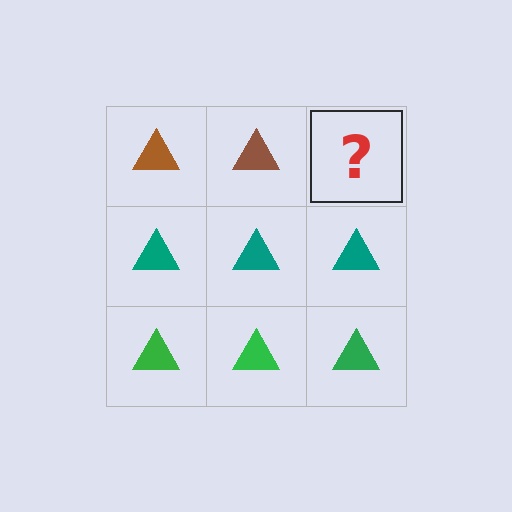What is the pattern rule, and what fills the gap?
The rule is that each row has a consistent color. The gap should be filled with a brown triangle.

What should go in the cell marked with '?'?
The missing cell should contain a brown triangle.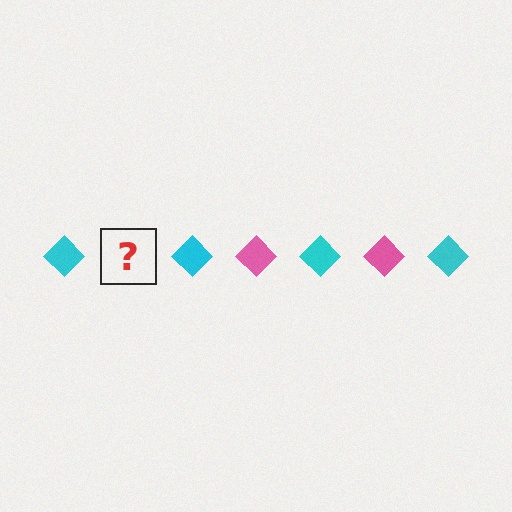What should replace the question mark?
The question mark should be replaced with a pink diamond.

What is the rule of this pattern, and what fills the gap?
The rule is that the pattern cycles through cyan, pink diamonds. The gap should be filled with a pink diamond.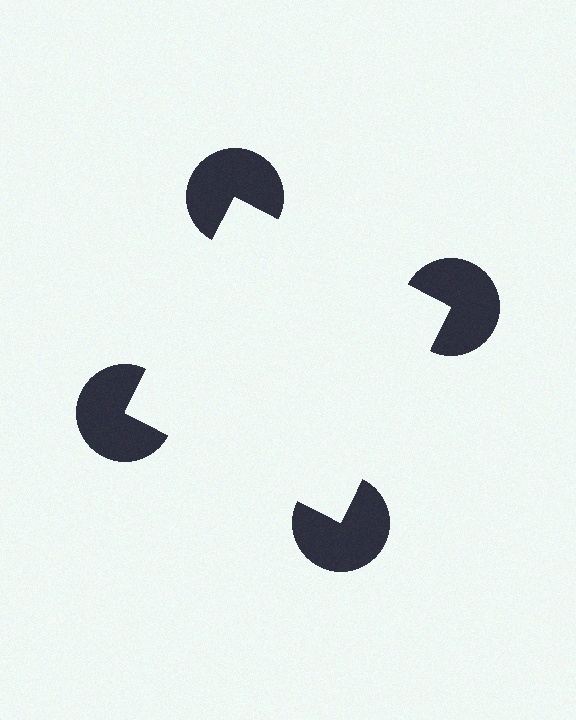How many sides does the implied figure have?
4 sides.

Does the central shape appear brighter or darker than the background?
It typically appears slightly brighter than the background, even though no actual brightness change is drawn.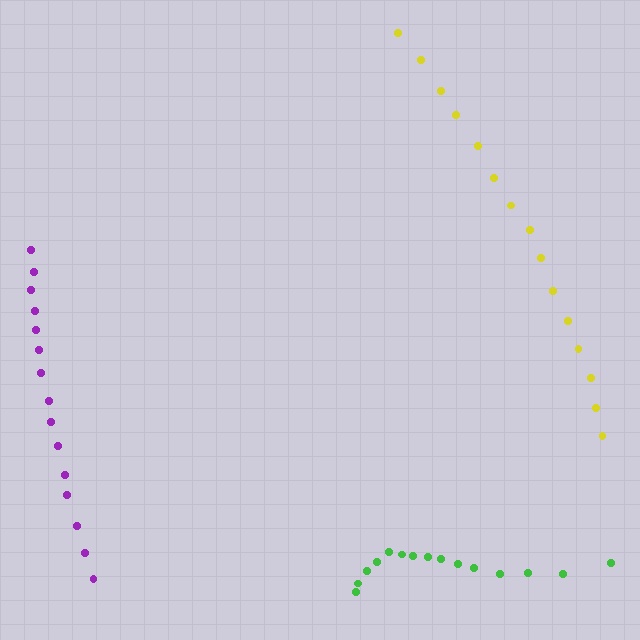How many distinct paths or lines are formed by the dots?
There are 3 distinct paths.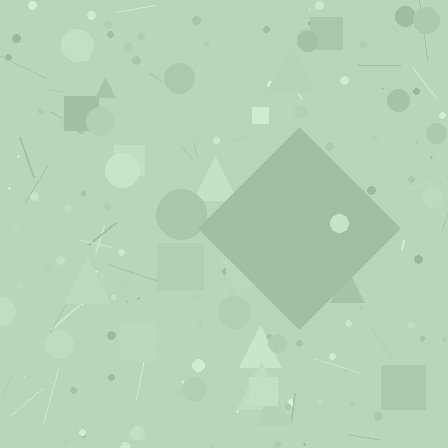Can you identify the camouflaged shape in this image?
The camouflaged shape is a diamond.